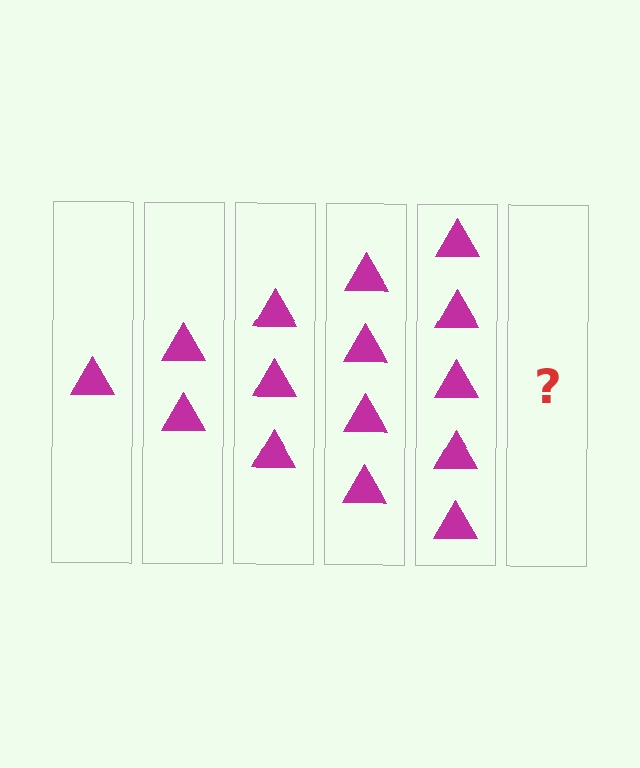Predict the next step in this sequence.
The next step is 6 triangles.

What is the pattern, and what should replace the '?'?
The pattern is that each step adds one more triangle. The '?' should be 6 triangles.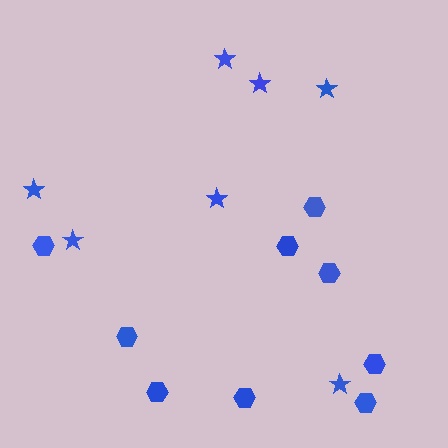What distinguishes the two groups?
There are 2 groups: one group of hexagons (9) and one group of stars (7).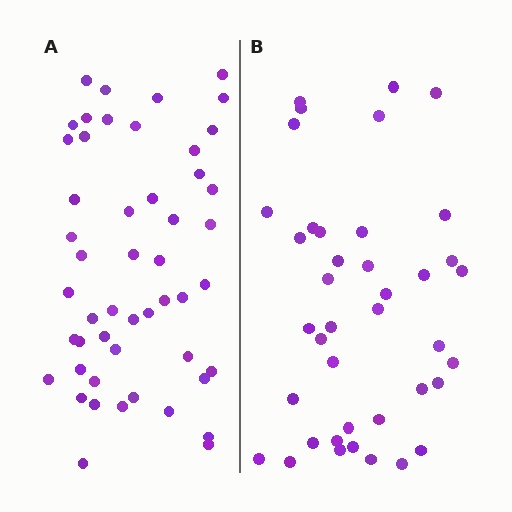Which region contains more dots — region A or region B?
Region A (the left region) has more dots.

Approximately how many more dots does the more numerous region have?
Region A has roughly 10 or so more dots than region B.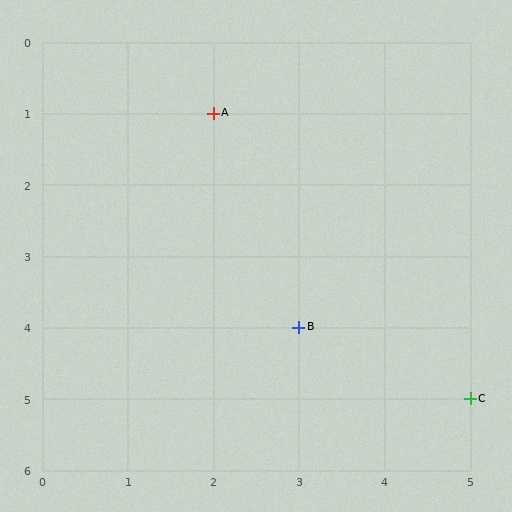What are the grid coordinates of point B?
Point B is at grid coordinates (3, 4).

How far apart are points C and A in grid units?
Points C and A are 3 columns and 4 rows apart (about 5.0 grid units diagonally).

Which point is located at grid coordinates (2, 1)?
Point A is at (2, 1).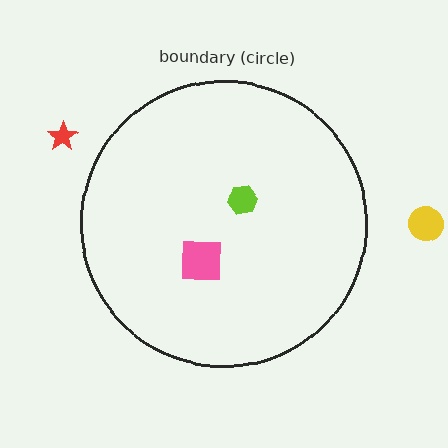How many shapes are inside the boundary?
2 inside, 2 outside.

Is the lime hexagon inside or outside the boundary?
Inside.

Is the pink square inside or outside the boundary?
Inside.